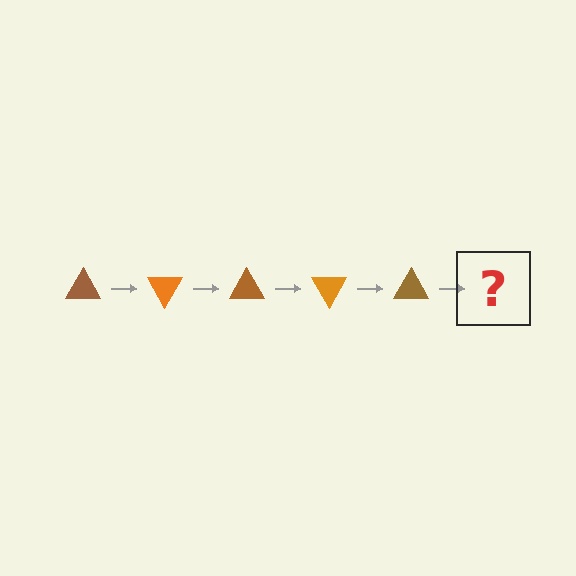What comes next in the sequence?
The next element should be an orange triangle, rotated 300 degrees from the start.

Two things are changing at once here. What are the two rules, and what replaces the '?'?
The two rules are that it rotates 60 degrees each step and the color cycles through brown and orange. The '?' should be an orange triangle, rotated 300 degrees from the start.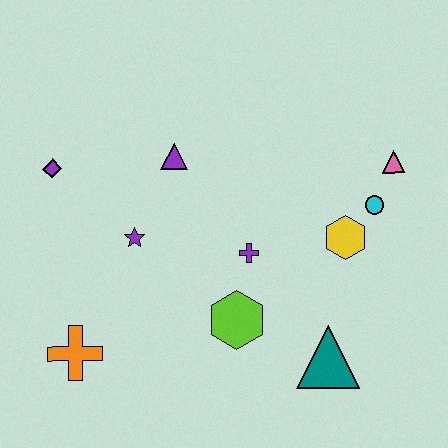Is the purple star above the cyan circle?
No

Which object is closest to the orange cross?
The purple star is closest to the orange cross.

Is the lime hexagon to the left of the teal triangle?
Yes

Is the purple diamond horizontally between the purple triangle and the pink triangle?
No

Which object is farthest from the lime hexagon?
The purple diamond is farthest from the lime hexagon.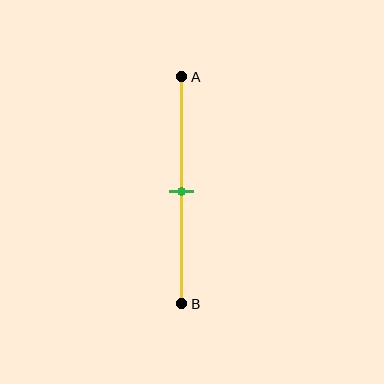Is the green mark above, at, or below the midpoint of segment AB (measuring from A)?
The green mark is approximately at the midpoint of segment AB.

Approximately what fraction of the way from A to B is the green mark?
The green mark is approximately 50% of the way from A to B.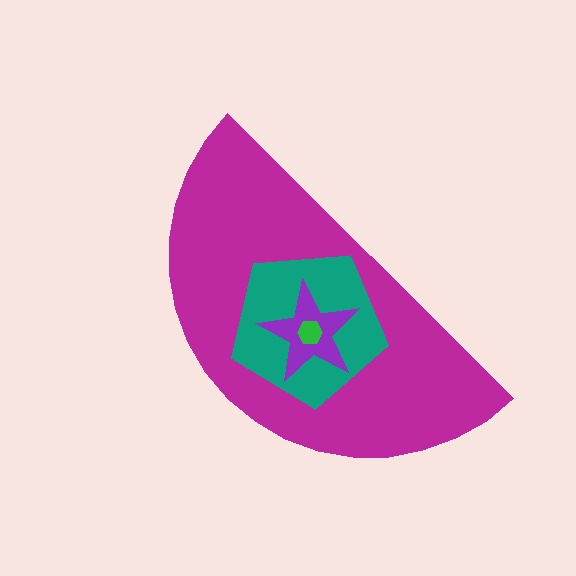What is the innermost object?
The green hexagon.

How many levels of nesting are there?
4.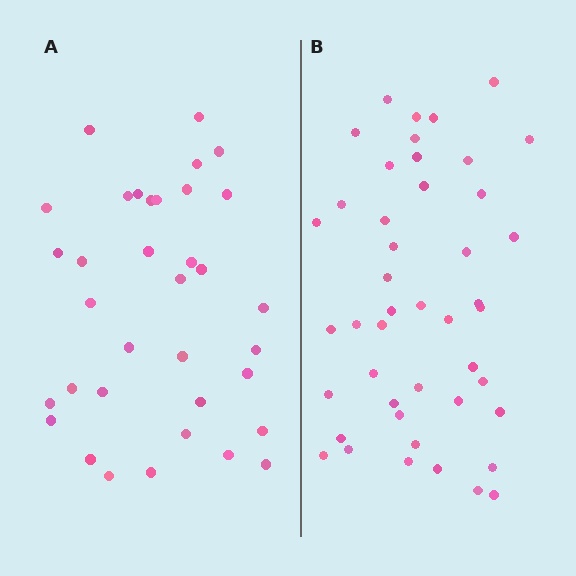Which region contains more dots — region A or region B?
Region B (the right region) has more dots.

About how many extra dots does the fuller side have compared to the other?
Region B has roughly 10 or so more dots than region A.